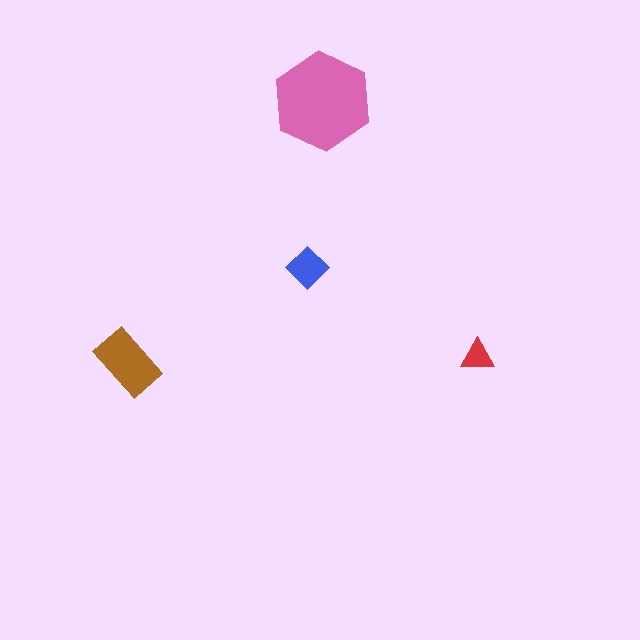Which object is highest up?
The pink hexagon is topmost.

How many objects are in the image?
There are 4 objects in the image.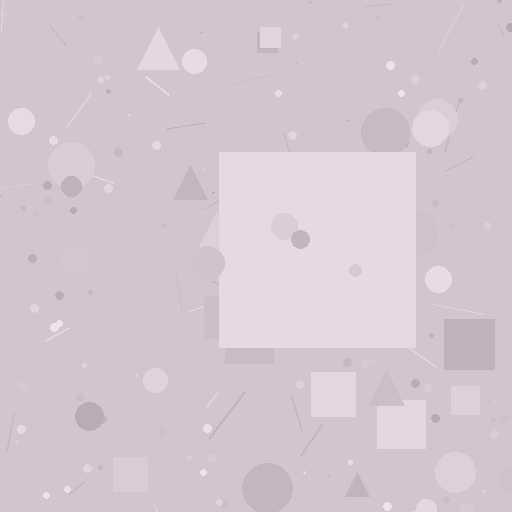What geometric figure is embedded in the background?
A square is embedded in the background.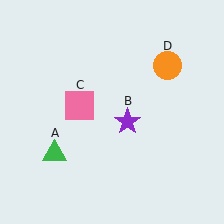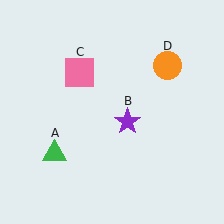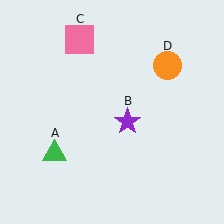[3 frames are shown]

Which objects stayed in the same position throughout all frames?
Green triangle (object A) and purple star (object B) and orange circle (object D) remained stationary.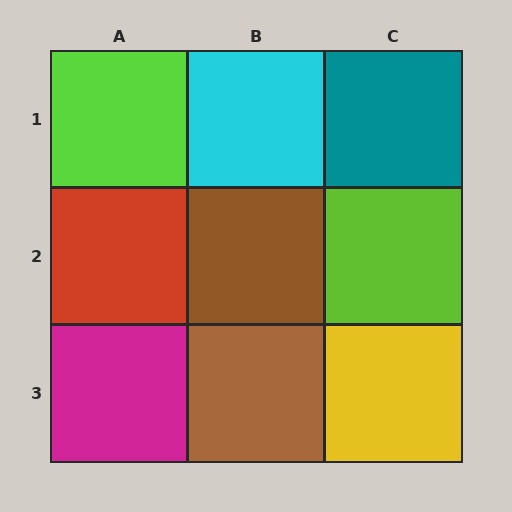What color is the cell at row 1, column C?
Teal.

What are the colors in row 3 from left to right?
Magenta, brown, yellow.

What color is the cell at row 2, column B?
Brown.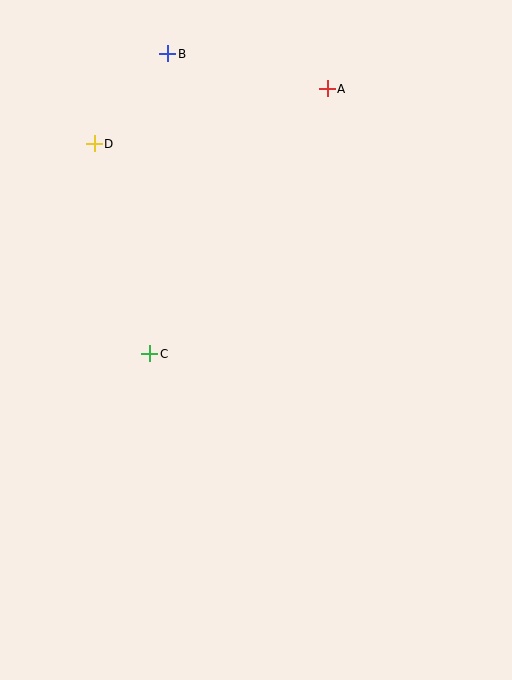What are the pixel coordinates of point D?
Point D is at (94, 144).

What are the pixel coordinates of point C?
Point C is at (150, 354).